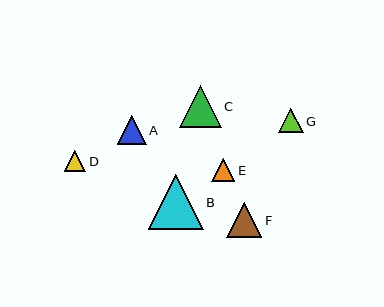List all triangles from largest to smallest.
From largest to smallest: B, C, F, A, G, E, D.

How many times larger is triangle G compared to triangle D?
Triangle G is approximately 1.2 times the size of triangle D.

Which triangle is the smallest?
Triangle D is the smallest with a size of approximately 21 pixels.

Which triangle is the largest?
Triangle B is the largest with a size of approximately 55 pixels.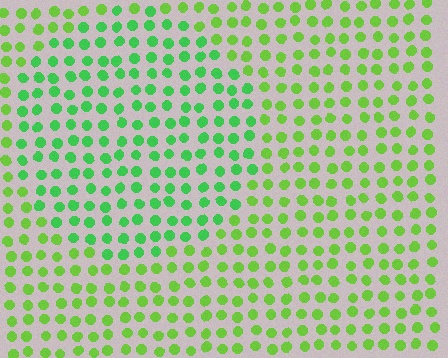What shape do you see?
I see a circle.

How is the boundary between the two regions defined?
The boundary is defined purely by a slight shift in hue (about 30 degrees). Spacing, size, and orientation are identical on both sides.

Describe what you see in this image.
The image is filled with small lime elements in a uniform arrangement. A circle-shaped region is visible where the elements are tinted to a slightly different hue, forming a subtle color boundary.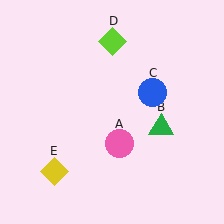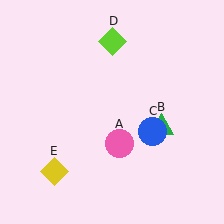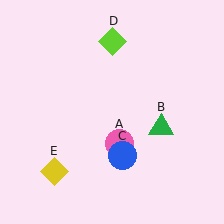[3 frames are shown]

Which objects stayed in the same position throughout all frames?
Pink circle (object A) and green triangle (object B) and lime diamond (object D) and yellow diamond (object E) remained stationary.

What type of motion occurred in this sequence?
The blue circle (object C) rotated clockwise around the center of the scene.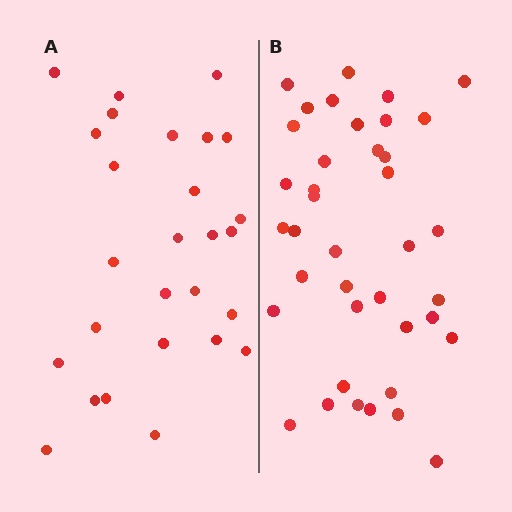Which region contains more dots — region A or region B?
Region B (the right region) has more dots.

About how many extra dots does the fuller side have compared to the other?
Region B has roughly 12 or so more dots than region A.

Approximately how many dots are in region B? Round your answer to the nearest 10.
About 40 dots. (The exact count is 39, which rounds to 40.)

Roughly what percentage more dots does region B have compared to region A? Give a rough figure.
About 45% more.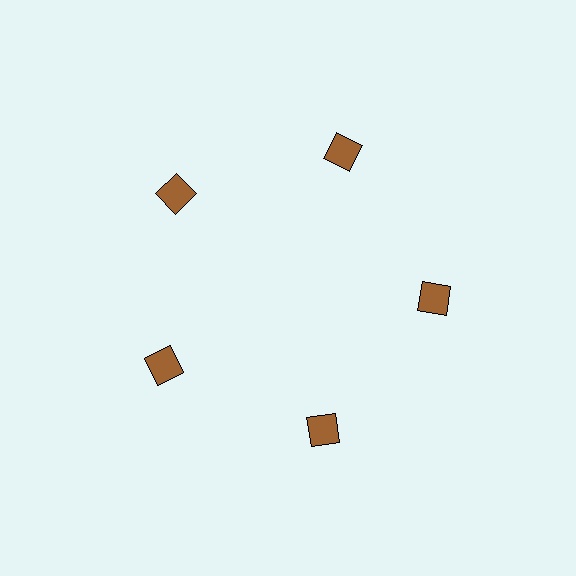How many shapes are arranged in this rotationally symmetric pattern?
There are 5 shapes, arranged in 5 groups of 1.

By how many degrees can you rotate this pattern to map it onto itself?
The pattern maps onto itself every 72 degrees of rotation.